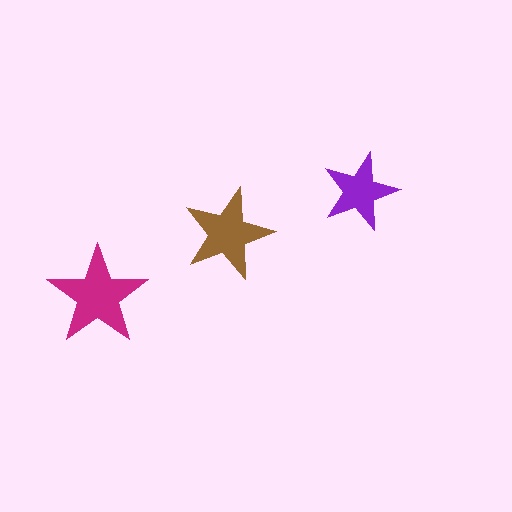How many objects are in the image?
There are 3 objects in the image.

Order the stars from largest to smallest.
the magenta one, the brown one, the purple one.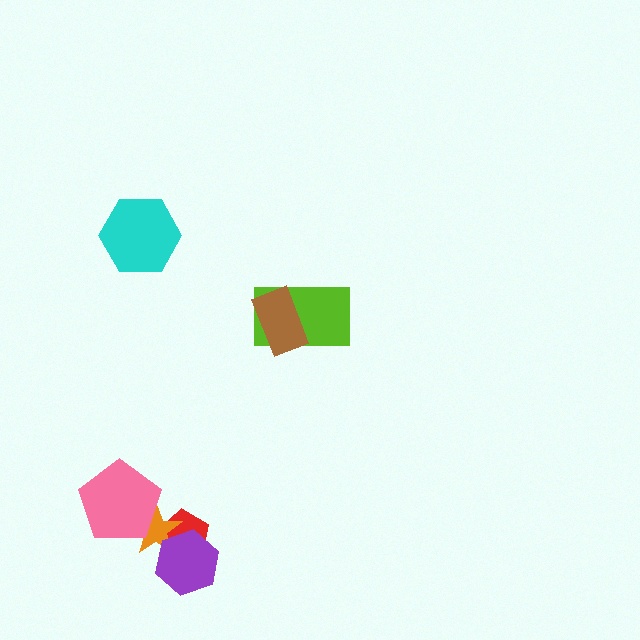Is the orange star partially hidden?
Yes, it is partially covered by another shape.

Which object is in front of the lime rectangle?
The brown rectangle is in front of the lime rectangle.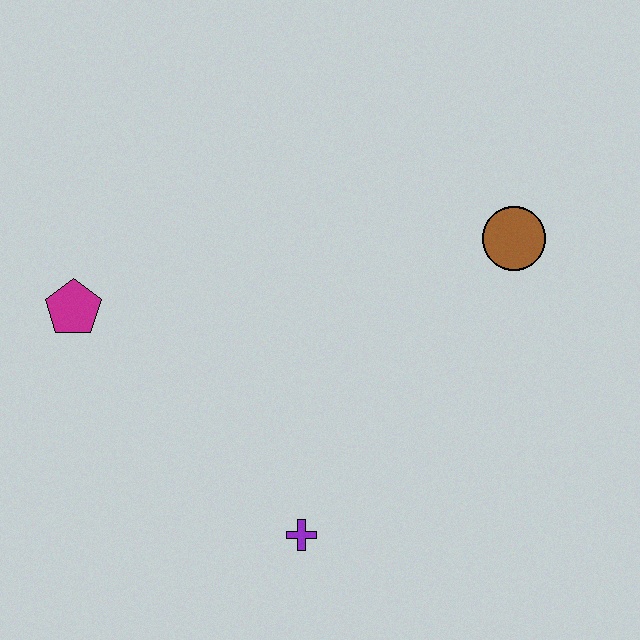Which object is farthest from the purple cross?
The brown circle is farthest from the purple cross.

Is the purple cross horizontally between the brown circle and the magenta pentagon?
Yes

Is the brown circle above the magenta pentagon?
Yes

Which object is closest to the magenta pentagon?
The purple cross is closest to the magenta pentagon.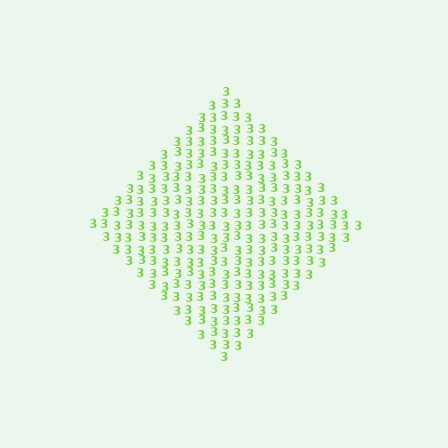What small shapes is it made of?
It is made of small digit 3's.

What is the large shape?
The large shape is a diamond.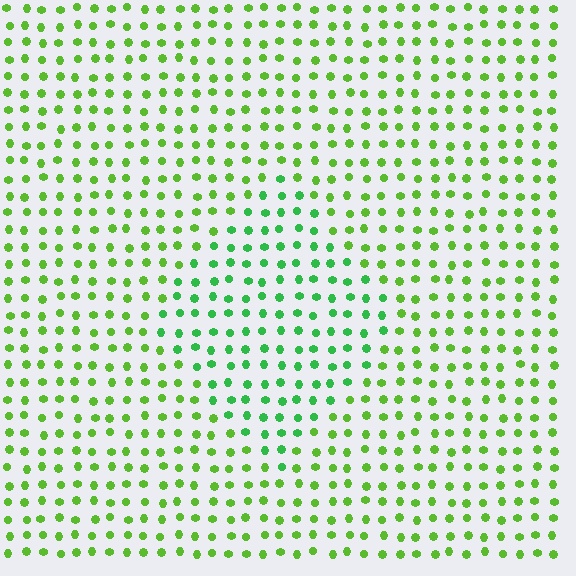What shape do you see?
I see a diamond.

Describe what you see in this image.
The image is filled with small lime elements in a uniform arrangement. A diamond-shaped region is visible where the elements are tinted to a slightly different hue, forming a subtle color boundary.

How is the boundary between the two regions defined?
The boundary is defined purely by a slight shift in hue (about 30 degrees). Spacing, size, and orientation are identical on both sides.